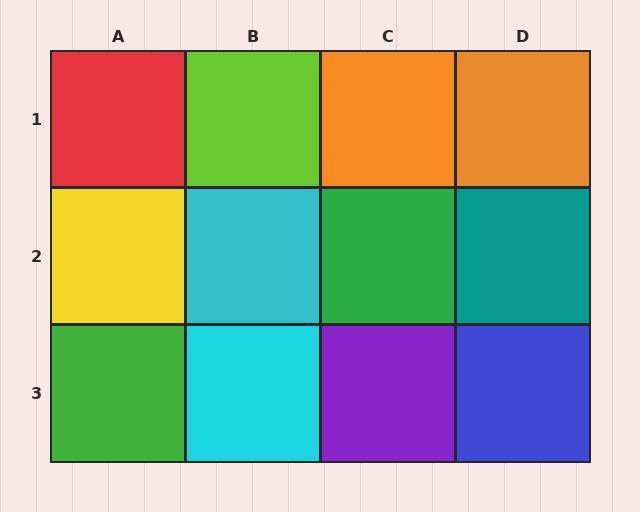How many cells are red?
1 cell is red.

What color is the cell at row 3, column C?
Purple.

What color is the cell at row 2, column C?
Green.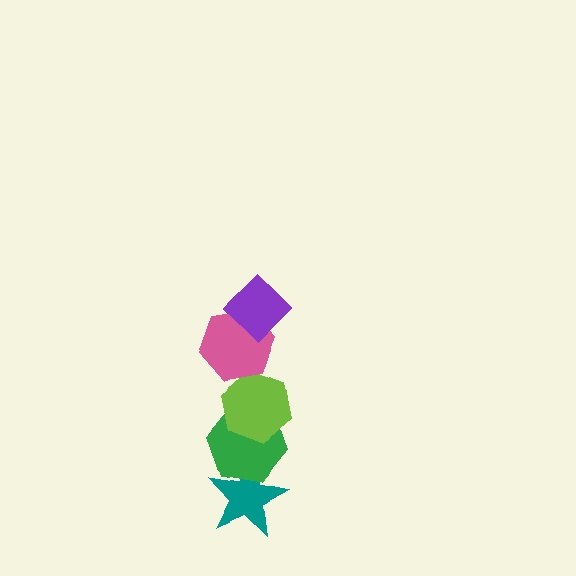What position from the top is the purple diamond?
The purple diamond is 1st from the top.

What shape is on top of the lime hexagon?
The pink hexagon is on top of the lime hexagon.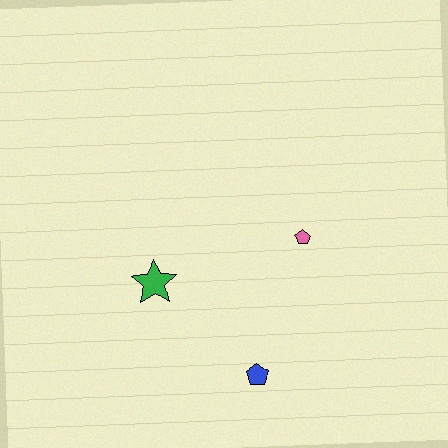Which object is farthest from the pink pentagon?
The green star is farthest from the pink pentagon.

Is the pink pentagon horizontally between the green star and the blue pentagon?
No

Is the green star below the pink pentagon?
Yes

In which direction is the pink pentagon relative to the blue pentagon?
The pink pentagon is above the blue pentagon.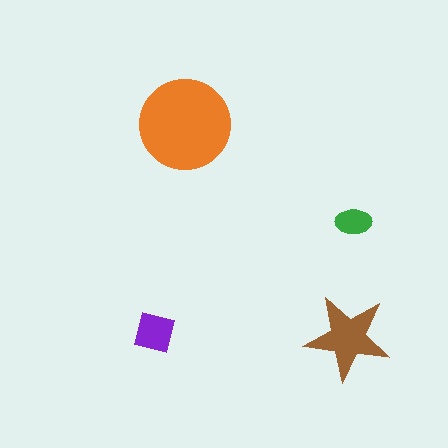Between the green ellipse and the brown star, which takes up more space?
The brown star.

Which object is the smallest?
The green ellipse.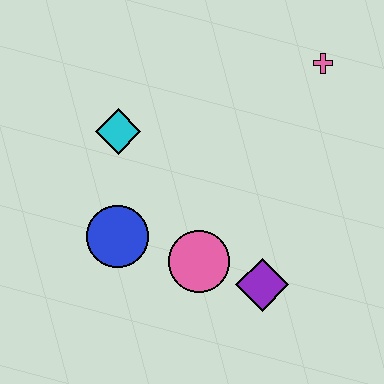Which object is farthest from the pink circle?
The pink cross is farthest from the pink circle.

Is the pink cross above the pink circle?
Yes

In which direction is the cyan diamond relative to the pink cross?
The cyan diamond is to the left of the pink cross.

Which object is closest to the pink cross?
The cyan diamond is closest to the pink cross.